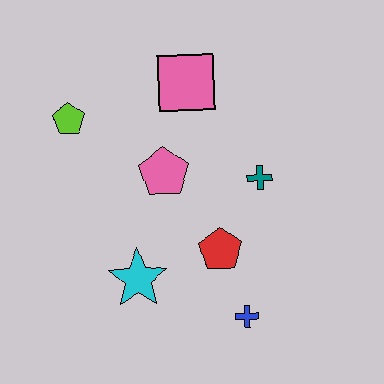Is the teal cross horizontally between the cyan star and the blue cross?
No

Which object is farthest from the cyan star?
The pink square is farthest from the cyan star.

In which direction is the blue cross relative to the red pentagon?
The blue cross is below the red pentagon.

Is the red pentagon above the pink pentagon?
No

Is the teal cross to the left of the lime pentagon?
No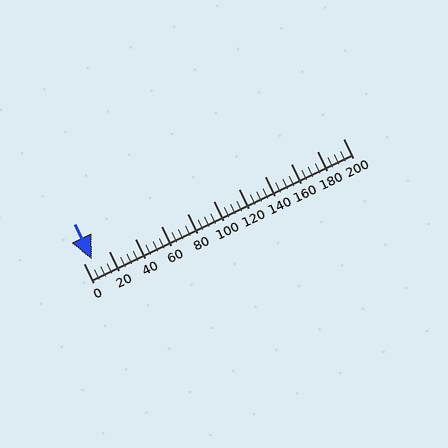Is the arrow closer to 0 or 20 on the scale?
The arrow is closer to 0.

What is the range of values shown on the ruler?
The ruler shows values from 0 to 200.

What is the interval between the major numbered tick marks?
The major tick marks are spaced 20 units apart.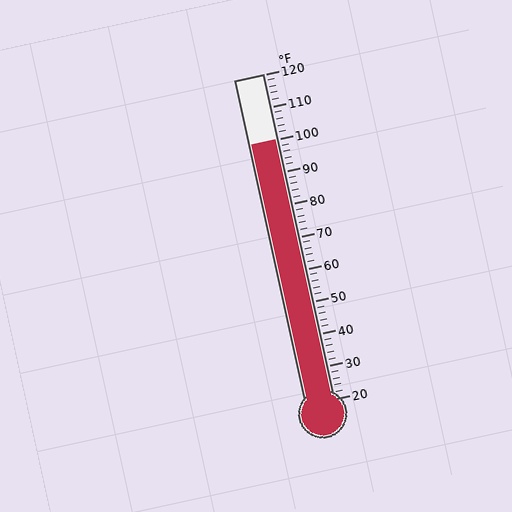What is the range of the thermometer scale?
The thermometer scale ranges from 20°F to 120°F.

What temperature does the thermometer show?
The thermometer shows approximately 100°F.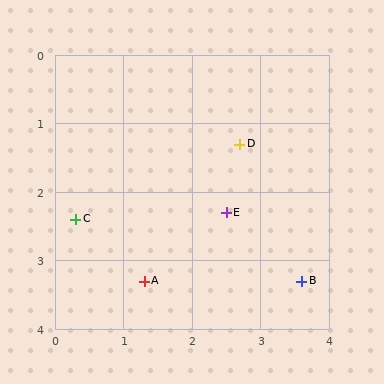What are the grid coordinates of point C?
Point C is at approximately (0.3, 2.4).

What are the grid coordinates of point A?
Point A is at approximately (1.3, 3.3).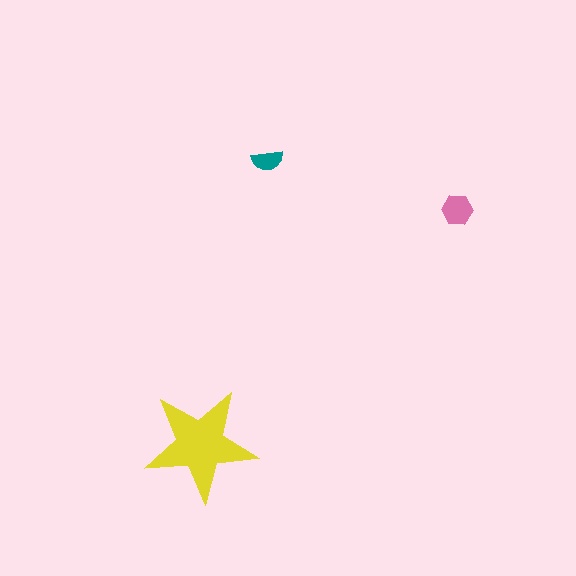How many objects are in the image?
There are 3 objects in the image.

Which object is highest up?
The teal semicircle is topmost.